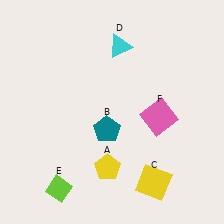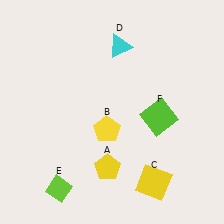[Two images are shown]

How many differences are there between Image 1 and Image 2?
There are 2 differences between the two images.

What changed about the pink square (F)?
In Image 1, F is pink. In Image 2, it changed to lime.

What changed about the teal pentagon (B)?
In Image 1, B is teal. In Image 2, it changed to yellow.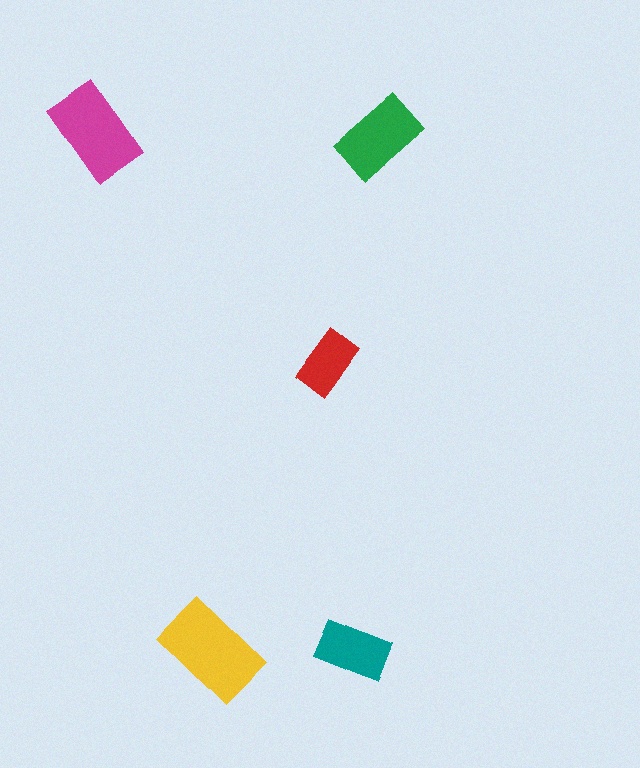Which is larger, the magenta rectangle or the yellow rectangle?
The yellow one.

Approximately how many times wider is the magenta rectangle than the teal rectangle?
About 1.5 times wider.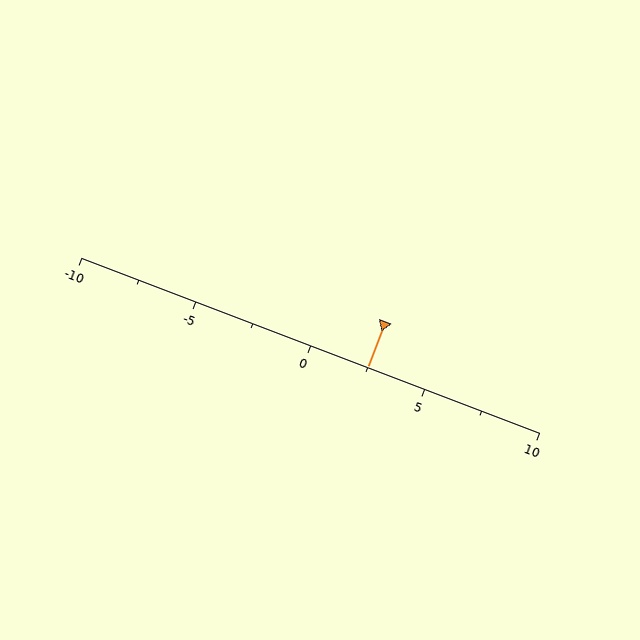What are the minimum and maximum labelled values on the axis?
The axis runs from -10 to 10.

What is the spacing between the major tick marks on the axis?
The major ticks are spaced 5 apart.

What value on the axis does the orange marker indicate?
The marker indicates approximately 2.5.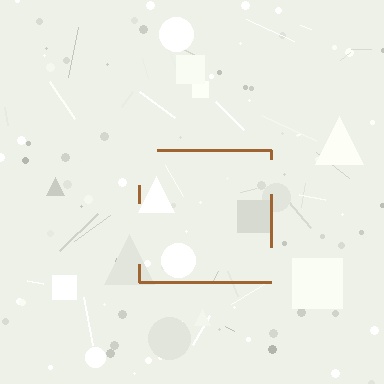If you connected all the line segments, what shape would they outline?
They would outline a square.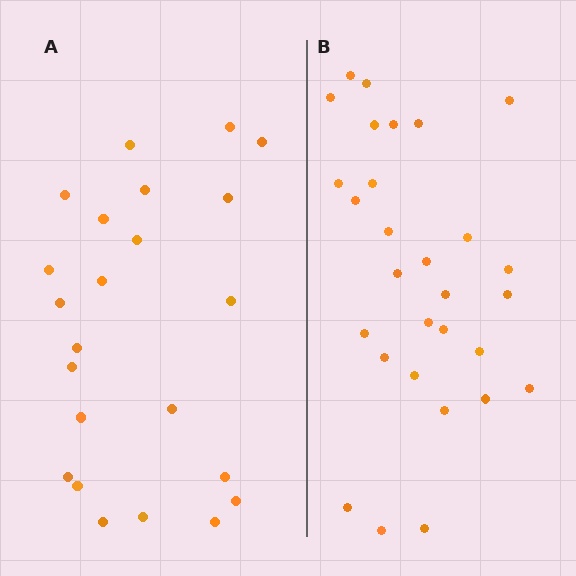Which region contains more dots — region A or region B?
Region B (the right region) has more dots.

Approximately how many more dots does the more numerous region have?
Region B has about 6 more dots than region A.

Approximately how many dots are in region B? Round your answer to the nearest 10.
About 30 dots. (The exact count is 29, which rounds to 30.)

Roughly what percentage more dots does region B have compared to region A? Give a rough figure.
About 25% more.